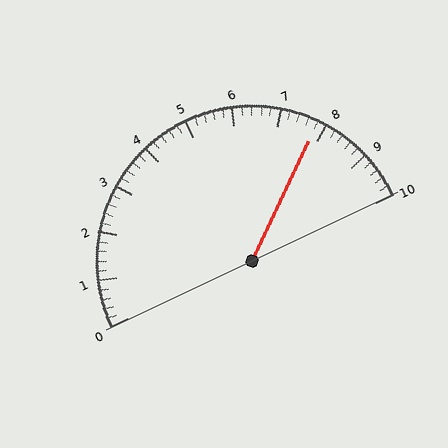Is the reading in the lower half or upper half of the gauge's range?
The reading is in the upper half of the range (0 to 10).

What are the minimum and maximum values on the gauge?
The gauge ranges from 0 to 10.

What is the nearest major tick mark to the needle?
The nearest major tick mark is 8.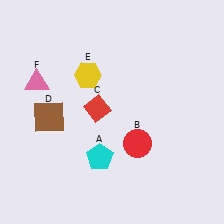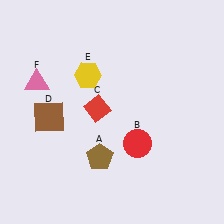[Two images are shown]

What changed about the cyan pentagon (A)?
In Image 1, A is cyan. In Image 2, it changed to brown.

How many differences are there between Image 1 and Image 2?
There is 1 difference between the two images.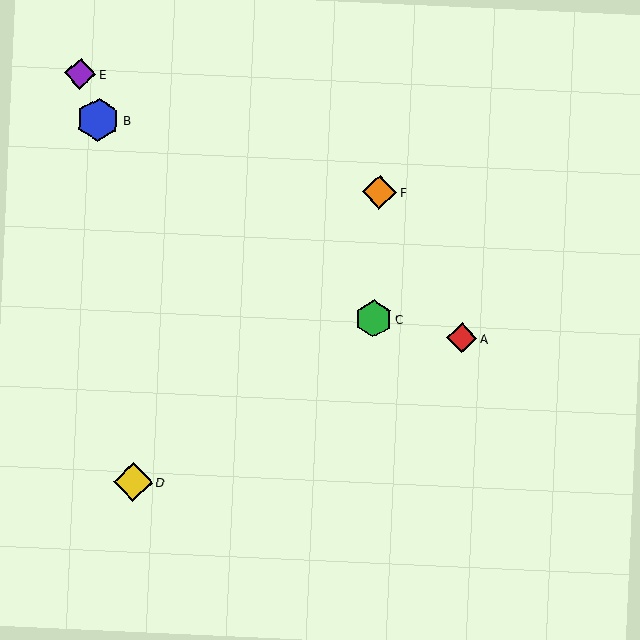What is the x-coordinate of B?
Object B is at x≈98.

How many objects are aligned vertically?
2 objects (C, F) are aligned vertically.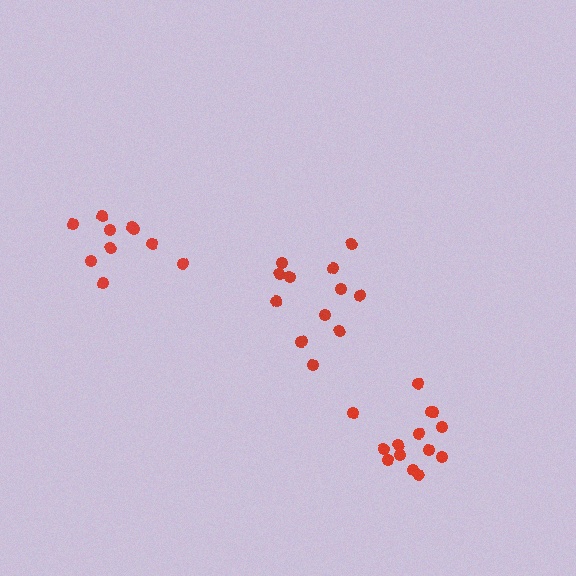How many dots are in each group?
Group 1: 10 dots, Group 2: 12 dots, Group 3: 14 dots (36 total).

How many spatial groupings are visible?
There are 3 spatial groupings.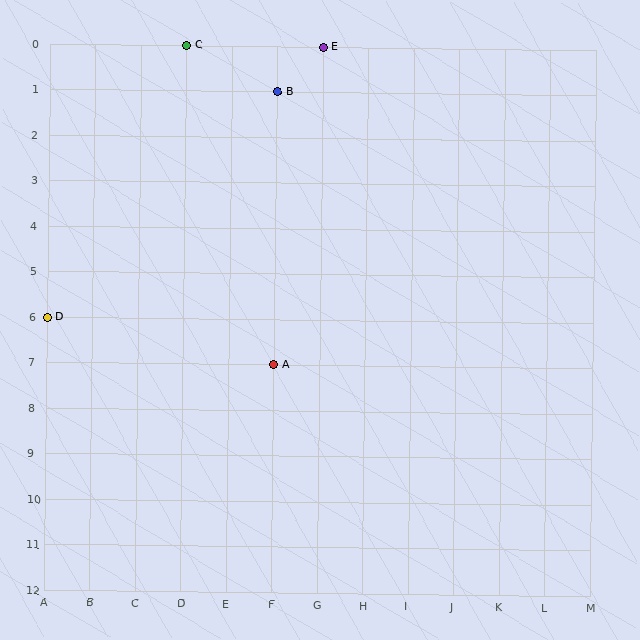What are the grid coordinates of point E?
Point E is at grid coordinates (G, 0).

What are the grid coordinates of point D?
Point D is at grid coordinates (A, 6).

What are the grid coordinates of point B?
Point B is at grid coordinates (F, 1).